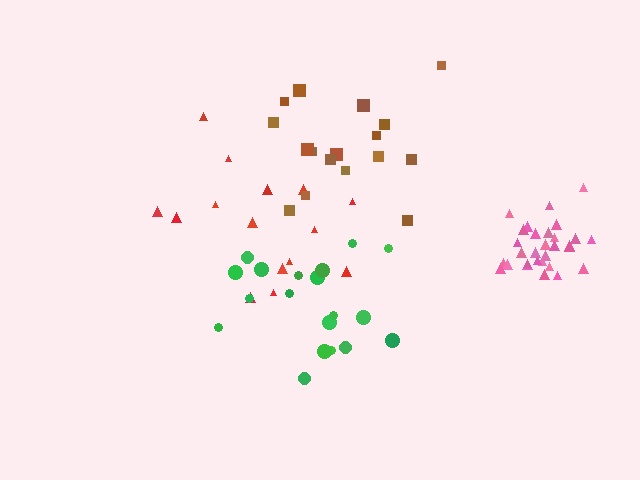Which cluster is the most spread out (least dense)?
Red.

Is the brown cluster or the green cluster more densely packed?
Brown.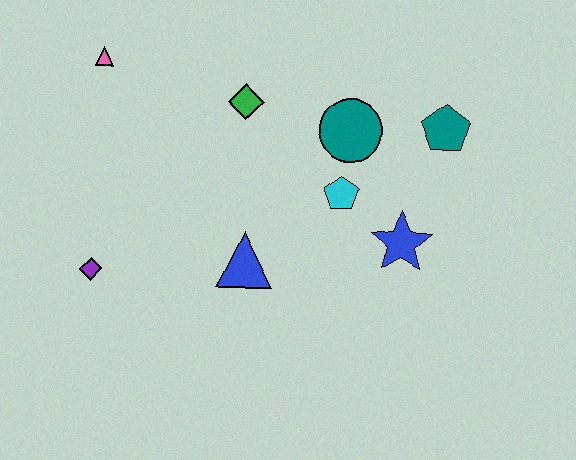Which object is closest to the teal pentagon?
The teal circle is closest to the teal pentagon.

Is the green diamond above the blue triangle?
Yes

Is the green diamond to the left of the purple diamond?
No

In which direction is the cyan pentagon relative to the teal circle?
The cyan pentagon is below the teal circle.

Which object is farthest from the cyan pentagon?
The pink triangle is farthest from the cyan pentagon.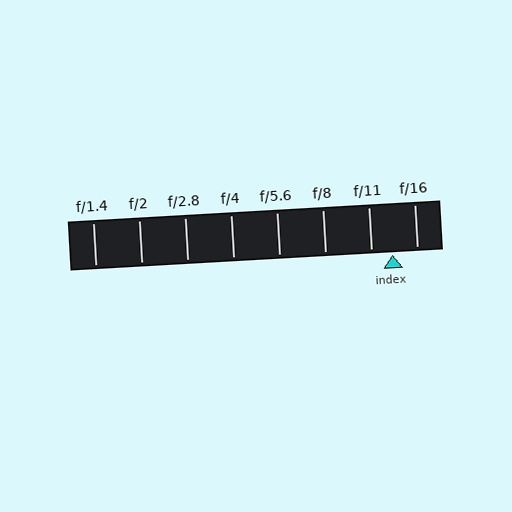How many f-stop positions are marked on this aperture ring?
There are 8 f-stop positions marked.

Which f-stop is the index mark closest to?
The index mark is closest to f/11.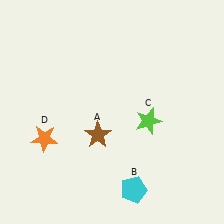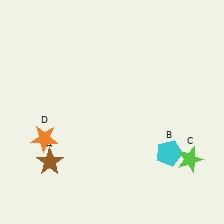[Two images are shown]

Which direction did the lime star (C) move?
The lime star (C) moved right.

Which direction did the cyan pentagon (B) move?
The cyan pentagon (B) moved up.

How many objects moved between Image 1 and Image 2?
3 objects moved between the two images.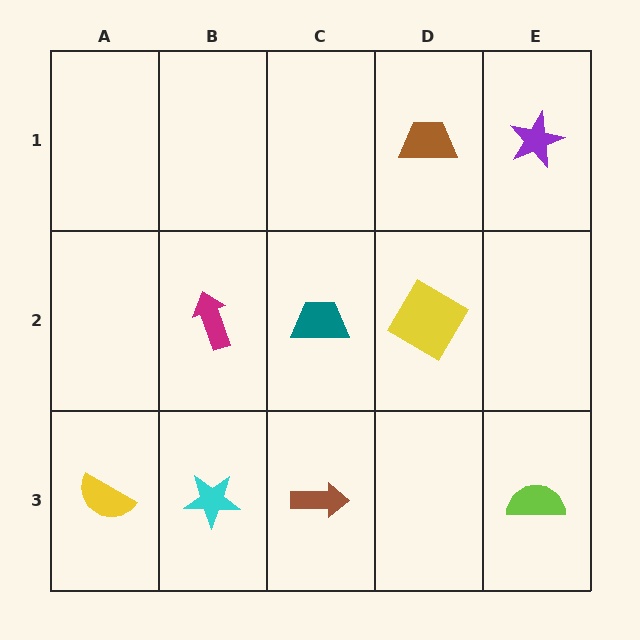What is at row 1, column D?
A brown trapezoid.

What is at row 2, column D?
A yellow diamond.